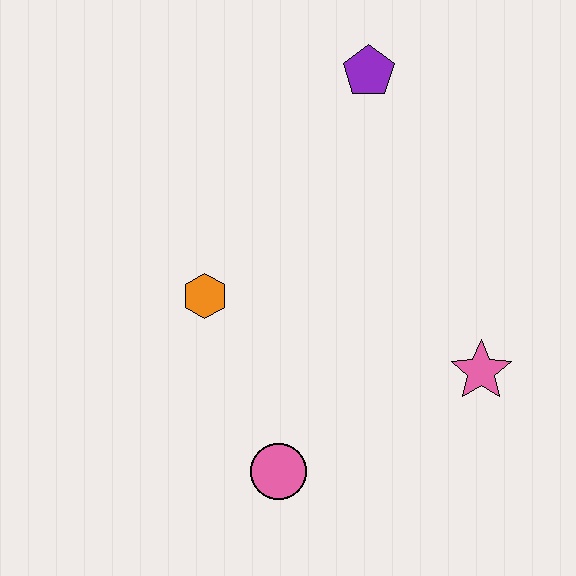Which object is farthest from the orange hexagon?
The pink star is farthest from the orange hexagon.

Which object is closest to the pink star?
The pink circle is closest to the pink star.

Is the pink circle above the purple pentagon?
No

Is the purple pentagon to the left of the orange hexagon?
No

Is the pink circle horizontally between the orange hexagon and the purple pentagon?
Yes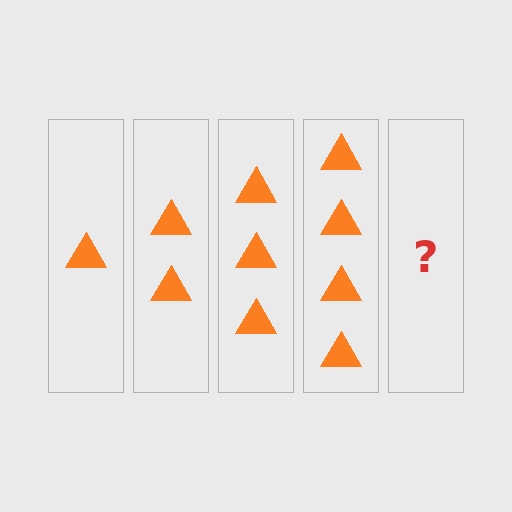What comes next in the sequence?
The next element should be 5 triangles.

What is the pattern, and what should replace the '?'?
The pattern is that each step adds one more triangle. The '?' should be 5 triangles.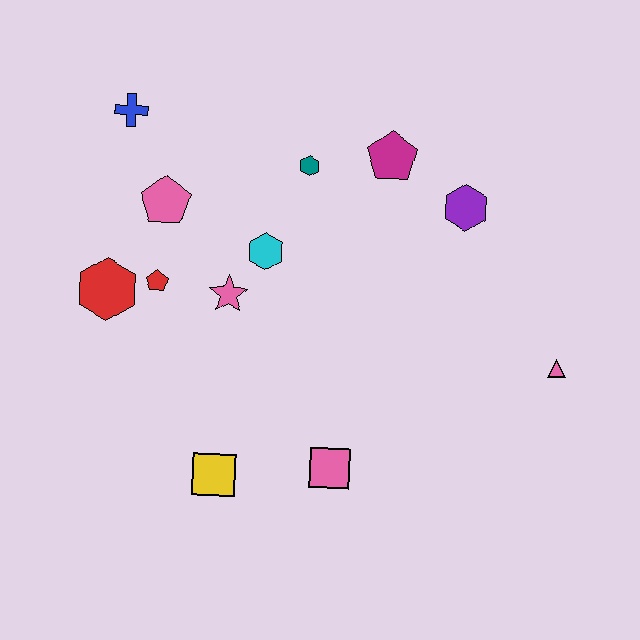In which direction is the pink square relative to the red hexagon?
The pink square is to the right of the red hexagon.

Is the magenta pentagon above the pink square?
Yes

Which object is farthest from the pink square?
The blue cross is farthest from the pink square.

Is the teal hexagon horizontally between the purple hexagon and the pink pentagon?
Yes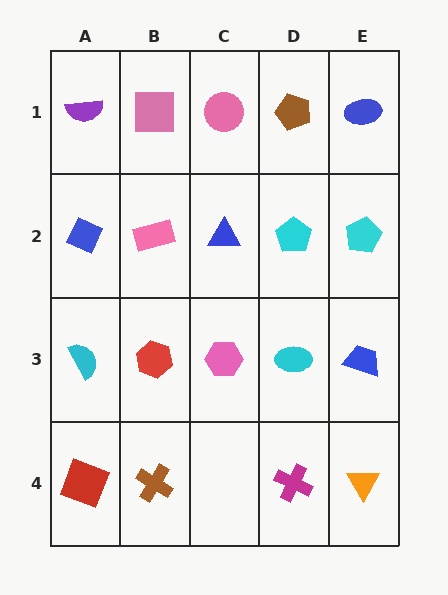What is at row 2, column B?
A pink rectangle.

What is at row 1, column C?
A pink circle.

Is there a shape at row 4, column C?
No, that cell is empty.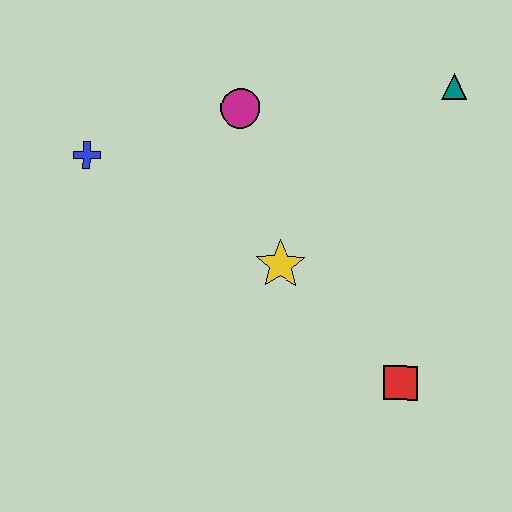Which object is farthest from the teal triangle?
The blue cross is farthest from the teal triangle.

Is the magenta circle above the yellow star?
Yes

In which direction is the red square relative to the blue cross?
The red square is to the right of the blue cross.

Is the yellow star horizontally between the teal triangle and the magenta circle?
Yes